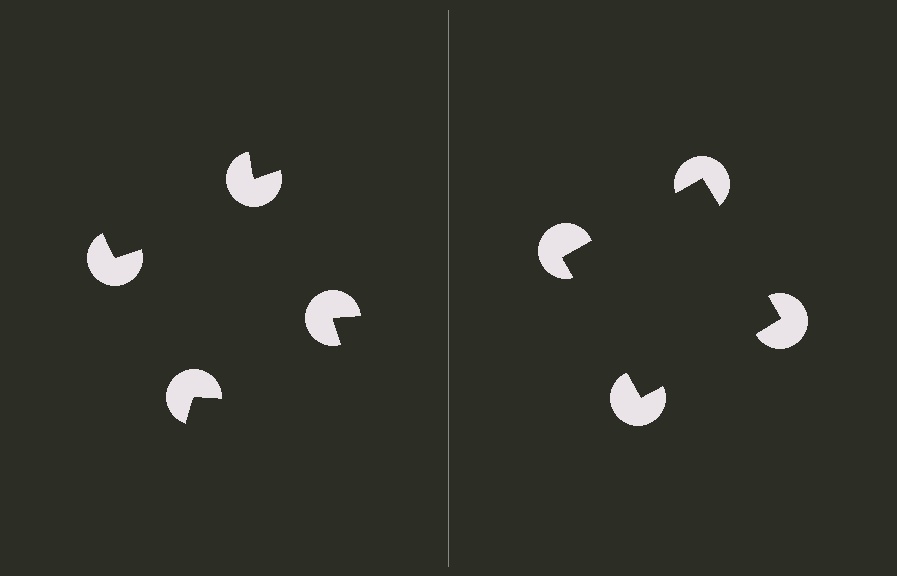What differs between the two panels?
The pac-man discs are positioned identically on both sides; only the wedge orientations differ. On the right they align to a square; on the left they are misaligned.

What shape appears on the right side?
An illusory square.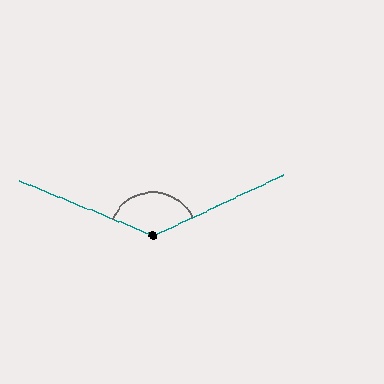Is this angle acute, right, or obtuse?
It is obtuse.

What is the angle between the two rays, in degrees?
Approximately 133 degrees.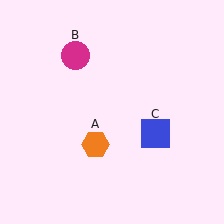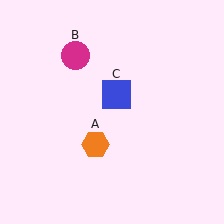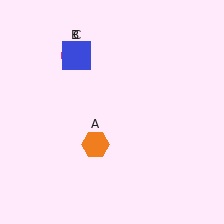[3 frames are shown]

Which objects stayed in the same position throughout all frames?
Orange hexagon (object A) and magenta circle (object B) remained stationary.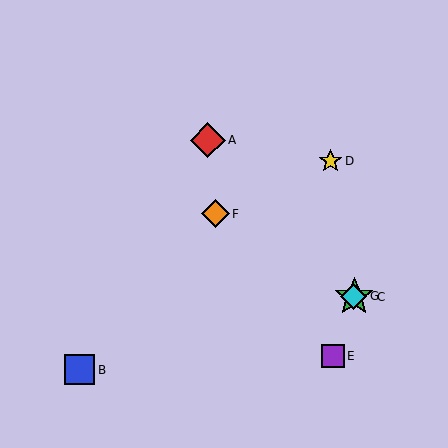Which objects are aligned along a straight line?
Objects C, F, G are aligned along a straight line.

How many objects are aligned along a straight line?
3 objects (C, F, G) are aligned along a straight line.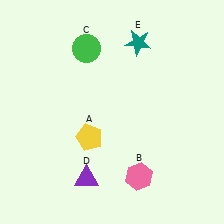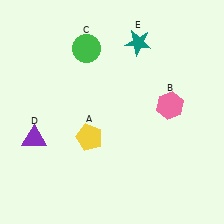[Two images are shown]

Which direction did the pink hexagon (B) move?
The pink hexagon (B) moved up.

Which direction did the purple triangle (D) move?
The purple triangle (D) moved left.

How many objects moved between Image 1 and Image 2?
2 objects moved between the two images.